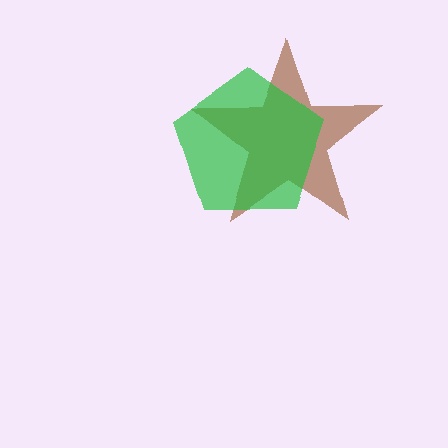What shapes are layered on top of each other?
The layered shapes are: a brown star, a green pentagon.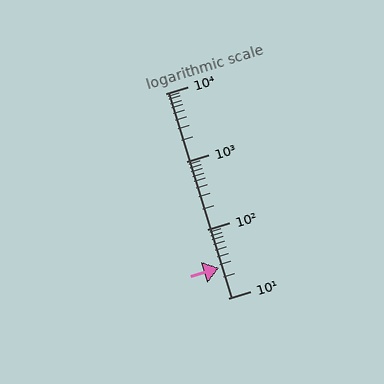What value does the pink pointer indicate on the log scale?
The pointer indicates approximately 28.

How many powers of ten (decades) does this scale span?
The scale spans 3 decades, from 10 to 10000.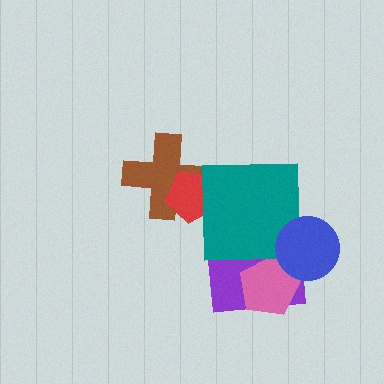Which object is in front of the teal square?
The blue circle is in front of the teal square.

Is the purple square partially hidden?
Yes, it is partially covered by another shape.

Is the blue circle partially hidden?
No, no other shape covers it.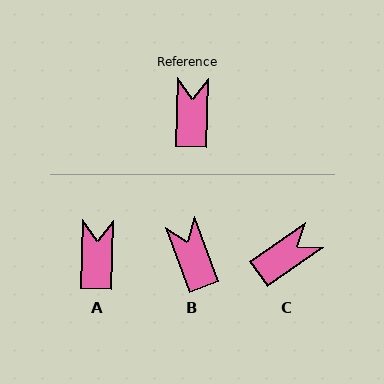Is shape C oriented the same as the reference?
No, it is off by about 53 degrees.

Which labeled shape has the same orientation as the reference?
A.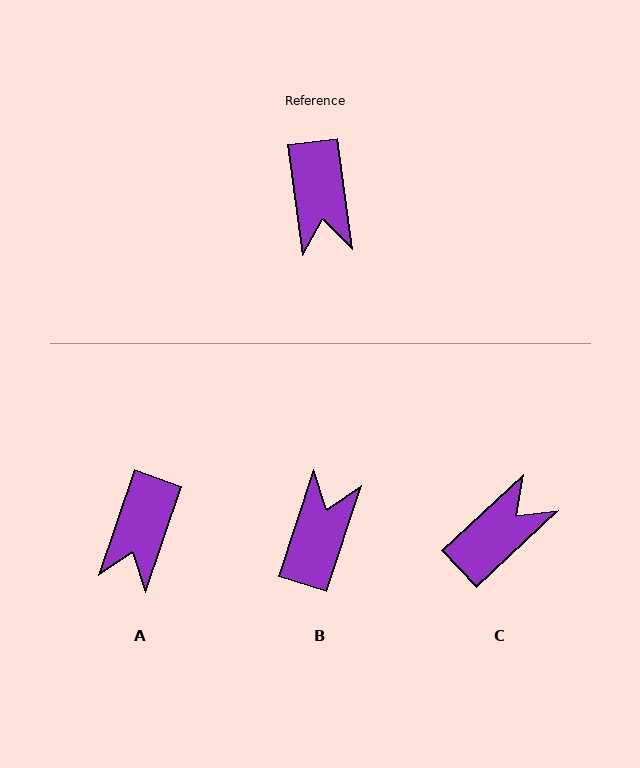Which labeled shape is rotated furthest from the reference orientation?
B, about 155 degrees away.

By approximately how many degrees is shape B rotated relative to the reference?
Approximately 155 degrees counter-clockwise.